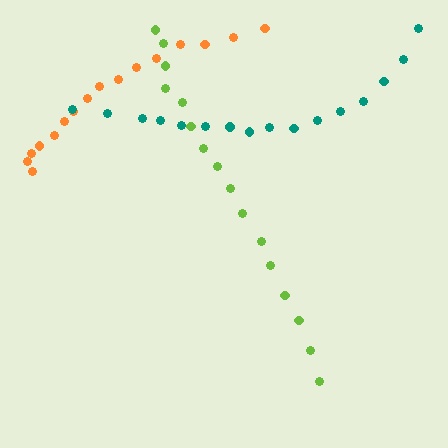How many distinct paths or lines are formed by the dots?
There are 3 distinct paths.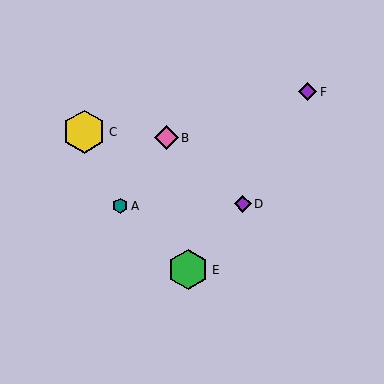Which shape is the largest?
The yellow hexagon (labeled C) is the largest.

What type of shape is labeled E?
Shape E is a green hexagon.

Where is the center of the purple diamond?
The center of the purple diamond is at (243, 204).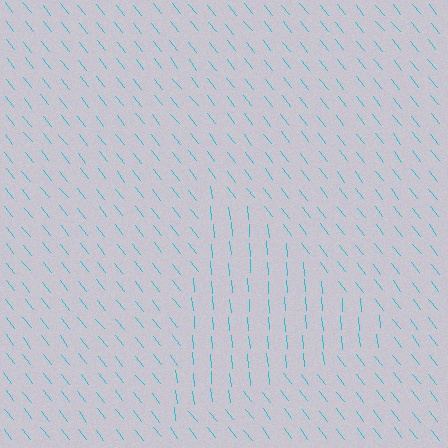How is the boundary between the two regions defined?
The boundary is defined purely by a change in line orientation (approximately 33 degrees difference). All lines are the same color and thickness.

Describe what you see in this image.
The image is filled with small cyan line segments. A triangle region in the image has lines oriented differently from the surrounding lines, creating a visible texture boundary.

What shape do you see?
I see a triangle.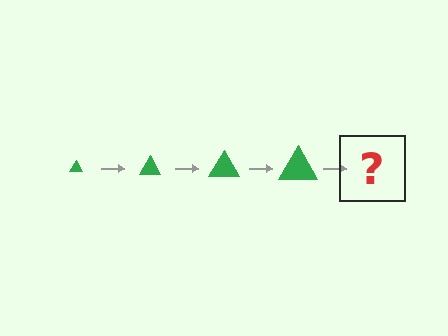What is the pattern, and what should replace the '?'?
The pattern is that the triangle gets progressively larger each step. The '?' should be a green triangle, larger than the previous one.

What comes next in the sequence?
The next element should be a green triangle, larger than the previous one.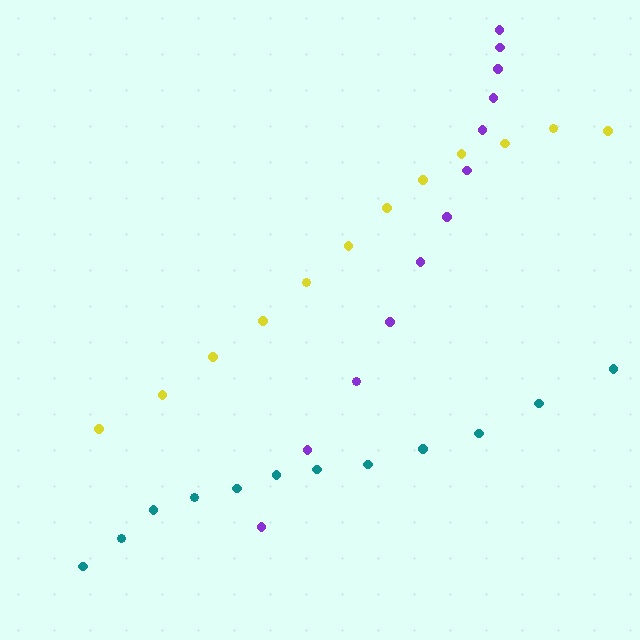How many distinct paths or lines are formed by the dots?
There are 3 distinct paths.